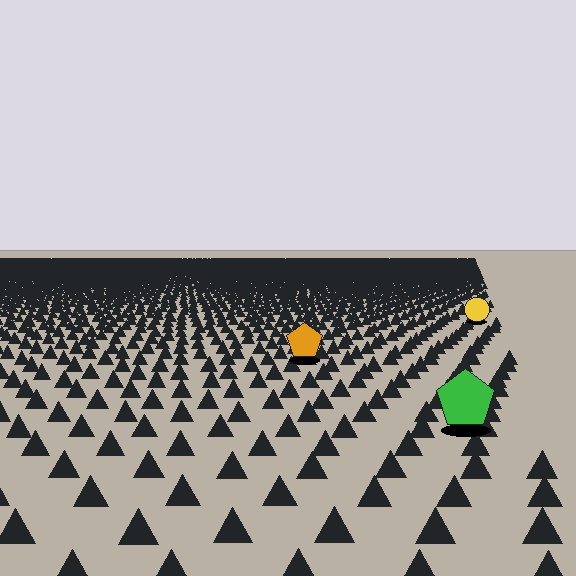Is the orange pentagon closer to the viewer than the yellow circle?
Yes. The orange pentagon is closer — you can tell from the texture gradient: the ground texture is coarser near it.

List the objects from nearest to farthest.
From nearest to farthest: the green pentagon, the orange pentagon, the yellow circle.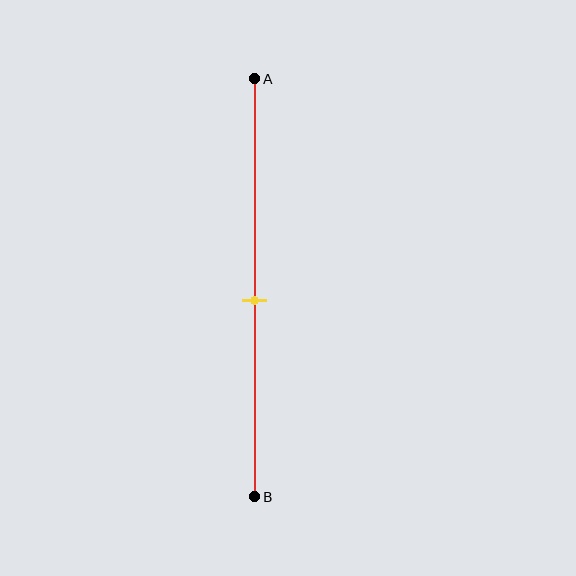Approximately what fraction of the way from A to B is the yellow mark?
The yellow mark is approximately 55% of the way from A to B.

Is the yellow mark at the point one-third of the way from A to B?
No, the mark is at about 55% from A, not at the 33% one-third point.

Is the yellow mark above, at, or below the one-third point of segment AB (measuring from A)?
The yellow mark is below the one-third point of segment AB.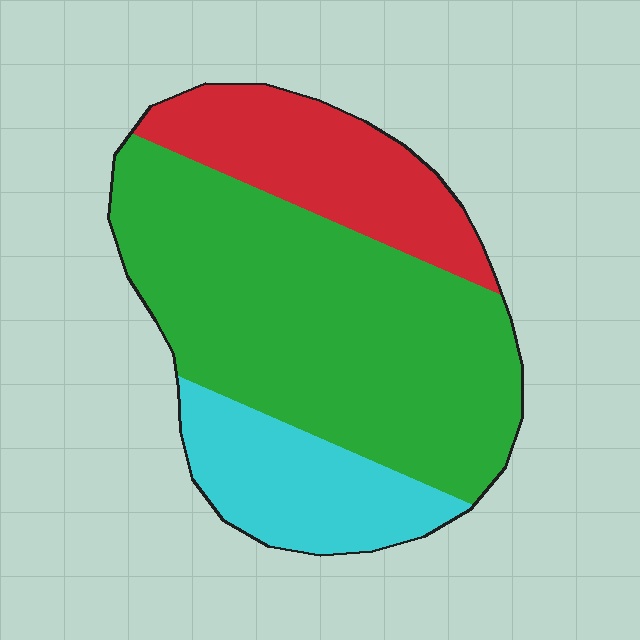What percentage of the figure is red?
Red covers 22% of the figure.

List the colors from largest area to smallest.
From largest to smallest: green, red, cyan.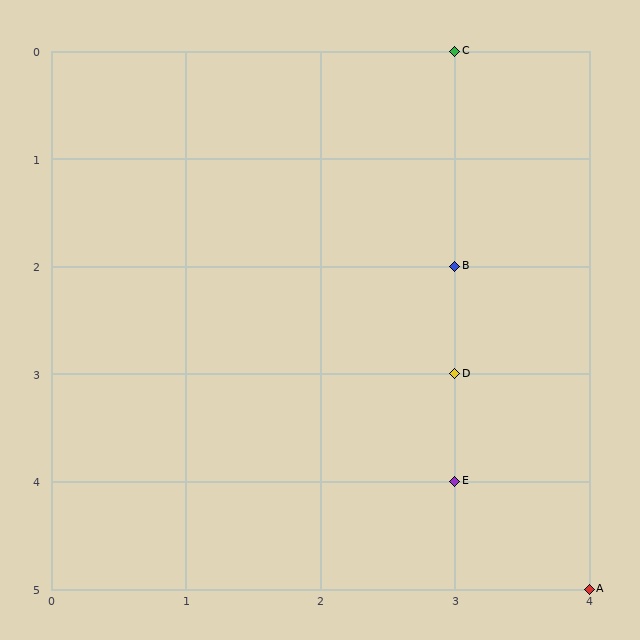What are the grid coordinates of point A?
Point A is at grid coordinates (4, 5).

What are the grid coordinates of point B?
Point B is at grid coordinates (3, 2).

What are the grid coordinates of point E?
Point E is at grid coordinates (3, 4).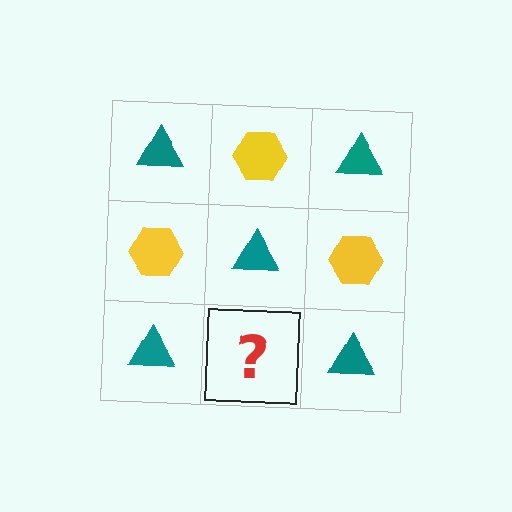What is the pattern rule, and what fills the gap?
The rule is that it alternates teal triangle and yellow hexagon in a checkerboard pattern. The gap should be filled with a yellow hexagon.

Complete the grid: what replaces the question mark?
The question mark should be replaced with a yellow hexagon.